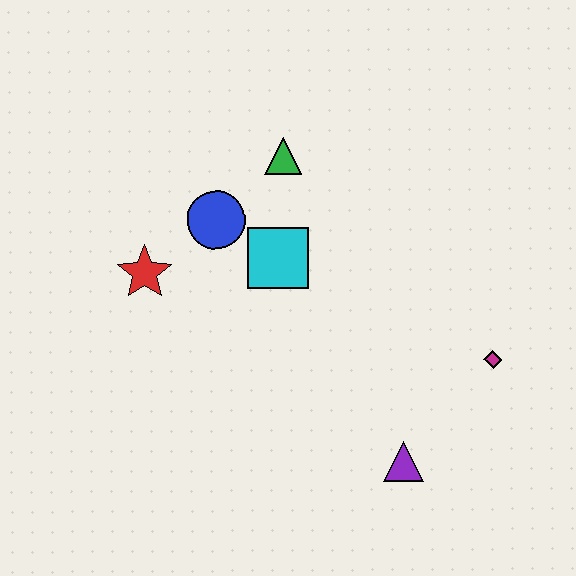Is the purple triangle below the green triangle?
Yes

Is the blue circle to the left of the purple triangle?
Yes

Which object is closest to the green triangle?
The blue circle is closest to the green triangle.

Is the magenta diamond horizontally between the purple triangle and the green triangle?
No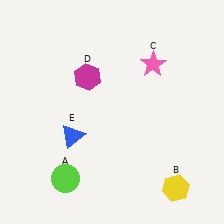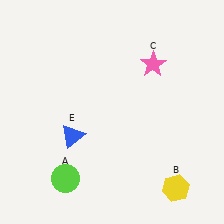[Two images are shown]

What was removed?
The magenta hexagon (D) was removed in Image 2.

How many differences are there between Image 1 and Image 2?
There is 1 difference between the two images.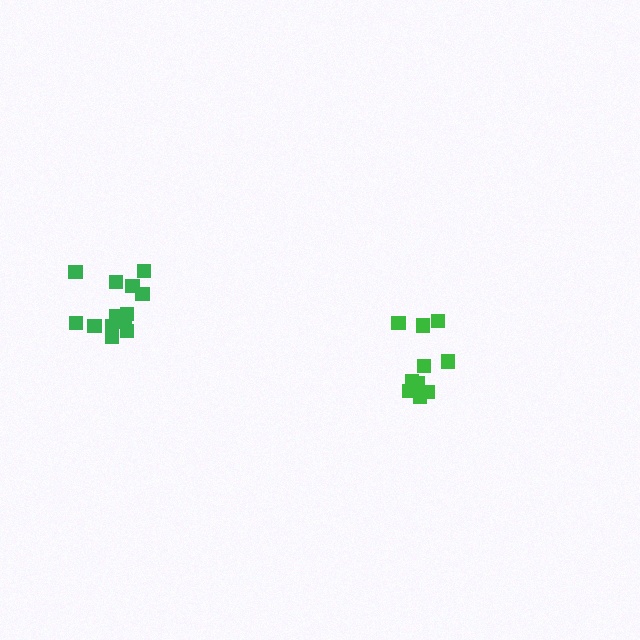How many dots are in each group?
Group 1: 10 dots, Group 2: 13 dots (23 total).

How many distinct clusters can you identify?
There are 2 distinct clusters.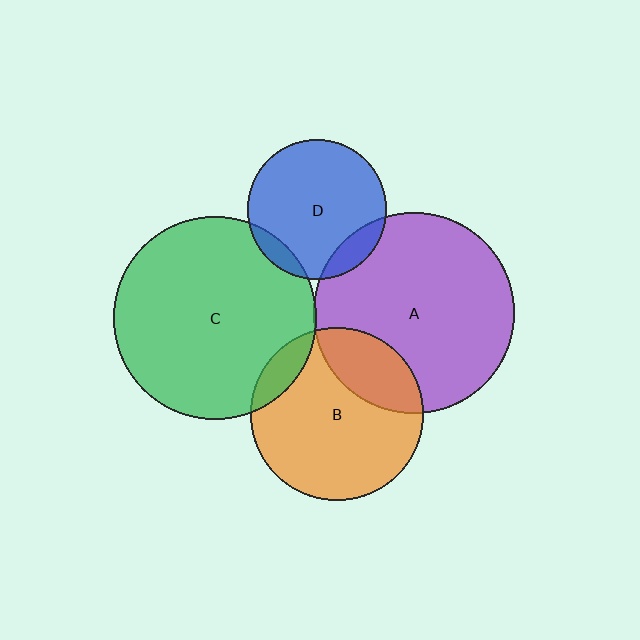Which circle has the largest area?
Circle C (green).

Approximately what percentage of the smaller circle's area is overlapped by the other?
Approximately 10%.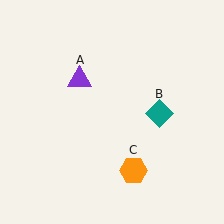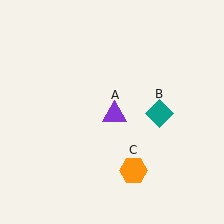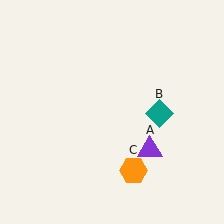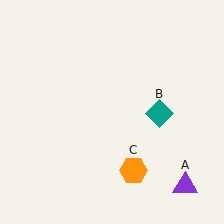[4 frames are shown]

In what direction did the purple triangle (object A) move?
The purple triangle (object A) moved down and to the right.